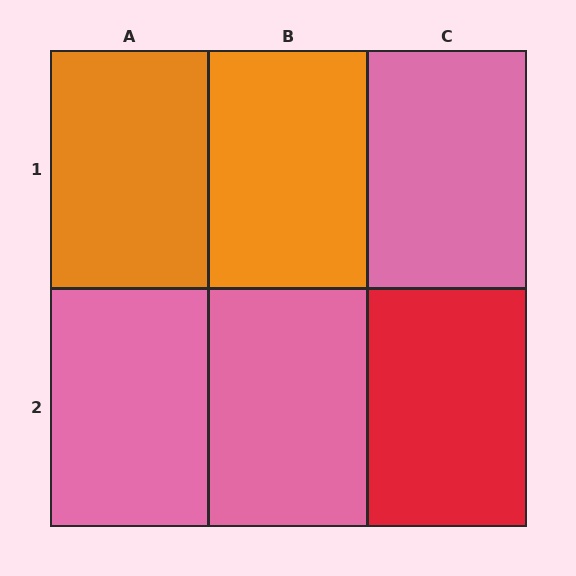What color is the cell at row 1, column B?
Orange.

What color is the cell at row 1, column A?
Orange.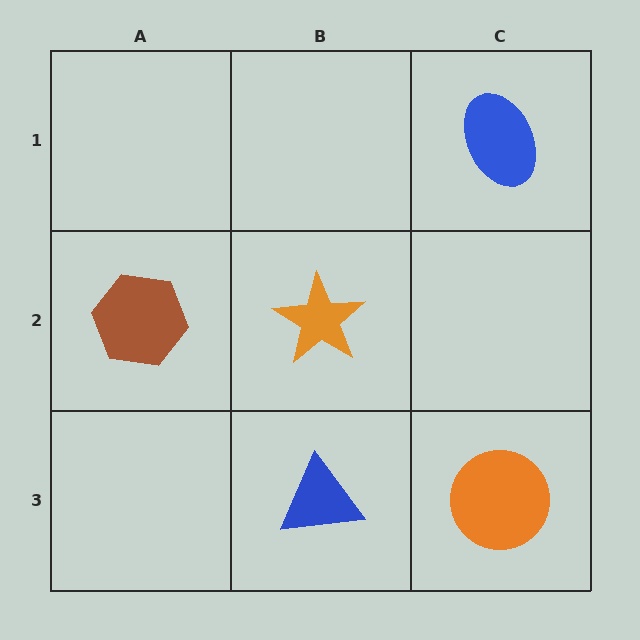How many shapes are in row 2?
2 shapes.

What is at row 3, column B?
A blue triangle.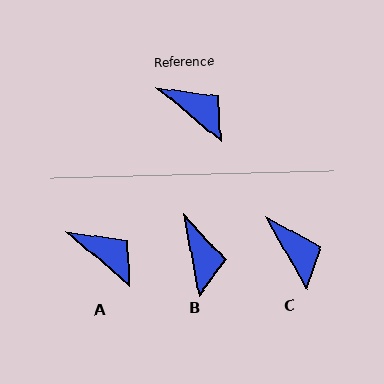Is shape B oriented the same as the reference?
No, it is off by about 39 degrees.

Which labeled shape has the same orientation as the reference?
A.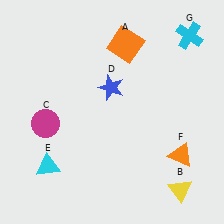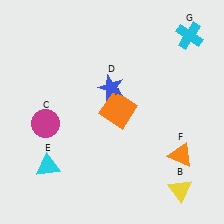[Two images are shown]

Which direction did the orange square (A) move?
The orange square (A) moved down.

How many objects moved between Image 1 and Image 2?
1 object moved between the two images.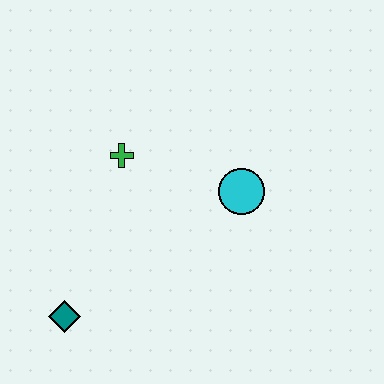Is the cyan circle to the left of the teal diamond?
No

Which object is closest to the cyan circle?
The green cross is closest to the cyan circle.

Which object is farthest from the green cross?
The teal diamond is farthest from the green cross.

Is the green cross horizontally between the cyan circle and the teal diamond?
Yes